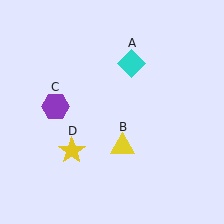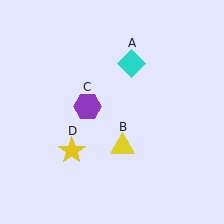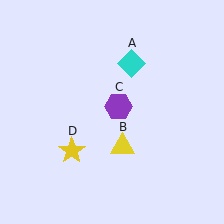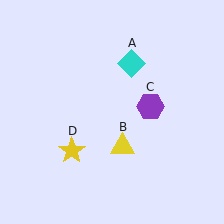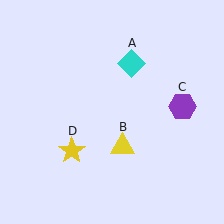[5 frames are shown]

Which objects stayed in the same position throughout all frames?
Cyan diamond (object A) and yellow triangle (object B) and yellow star (object D) remained stationary.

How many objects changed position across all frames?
1 object changed position: purple hexagon (object C).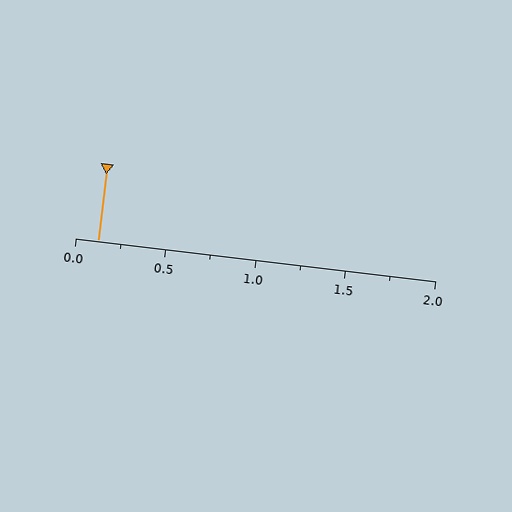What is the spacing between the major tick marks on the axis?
The major ticks are spaced 0.5 apart.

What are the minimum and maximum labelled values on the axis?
The axis runs from 0.0 to 2.0.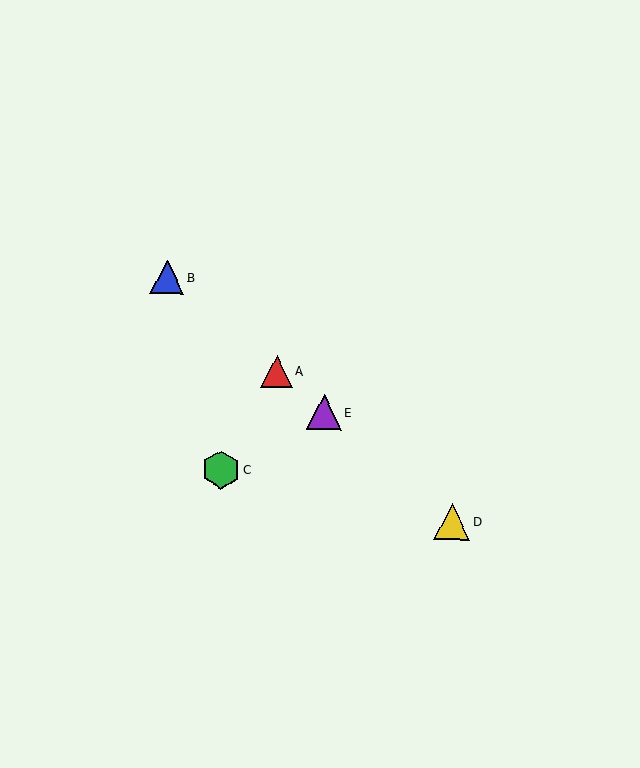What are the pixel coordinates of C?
Object C is at (221, 470).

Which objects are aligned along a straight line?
Objects A, B, D, E are aligned along a straight line.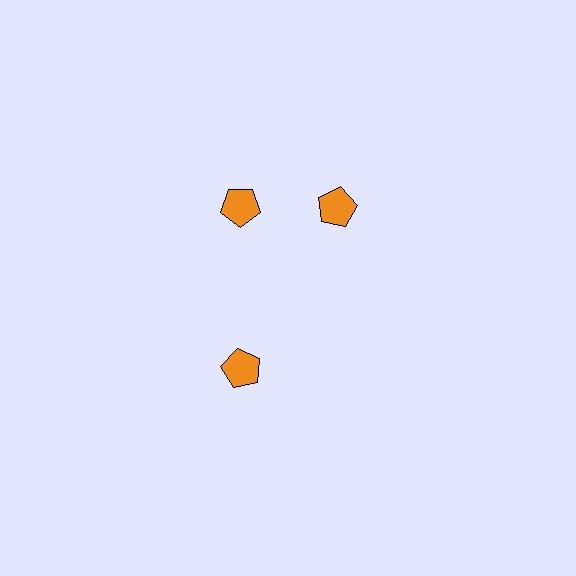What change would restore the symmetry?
The symmetry would be restored by rotating it back into even spacing with its neighbors so that all 3 pentagons sit at equal angles and equal distance from the center.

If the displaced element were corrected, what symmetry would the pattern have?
It would have 3-fold rotational symmetry — the pattern would map onto itself every 120 degrees.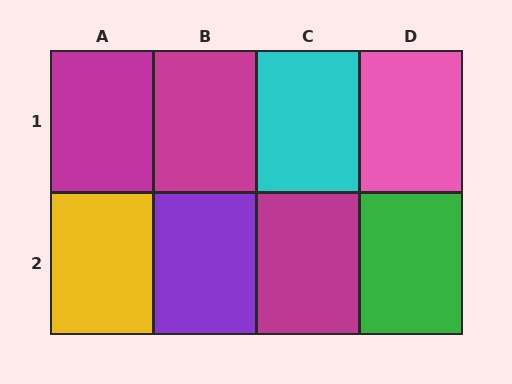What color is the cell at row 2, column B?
Purple.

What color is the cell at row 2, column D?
Green.